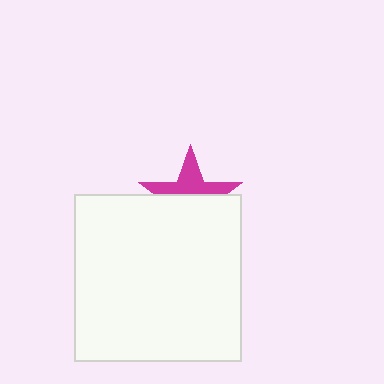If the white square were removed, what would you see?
You would see the complete magenta star.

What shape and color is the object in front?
The object in front is a white square.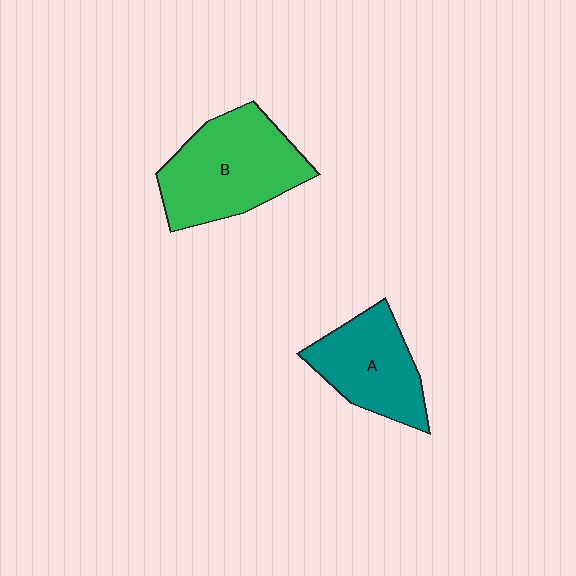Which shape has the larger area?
Shape B (green).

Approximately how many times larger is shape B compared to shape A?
Approximately 1.3 times.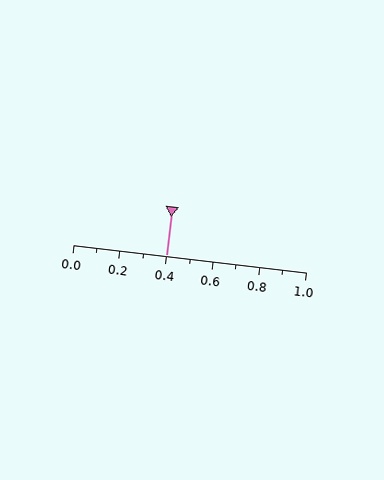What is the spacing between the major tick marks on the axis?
The major ticks are spaced 0.2 apart.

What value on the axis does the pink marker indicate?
The marker indicates approximately 0.4.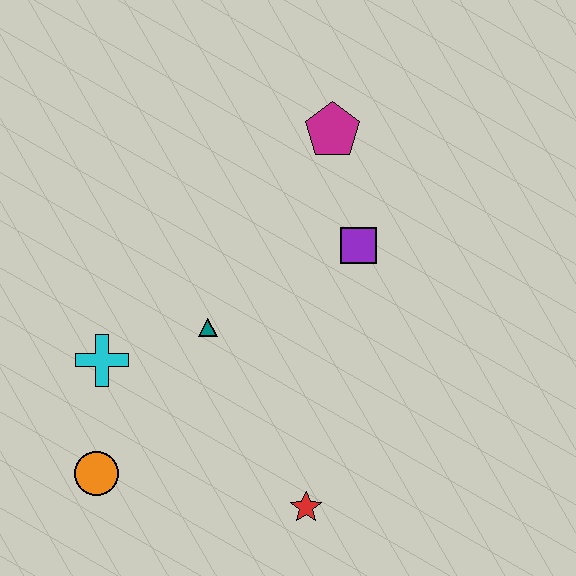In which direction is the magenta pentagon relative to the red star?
The magenta pentagon is above the red star.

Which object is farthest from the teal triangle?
The magenta pentagon is farthest from the teal triangle.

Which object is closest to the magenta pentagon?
The purple square is closest to the magenta pentagon.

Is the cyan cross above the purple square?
No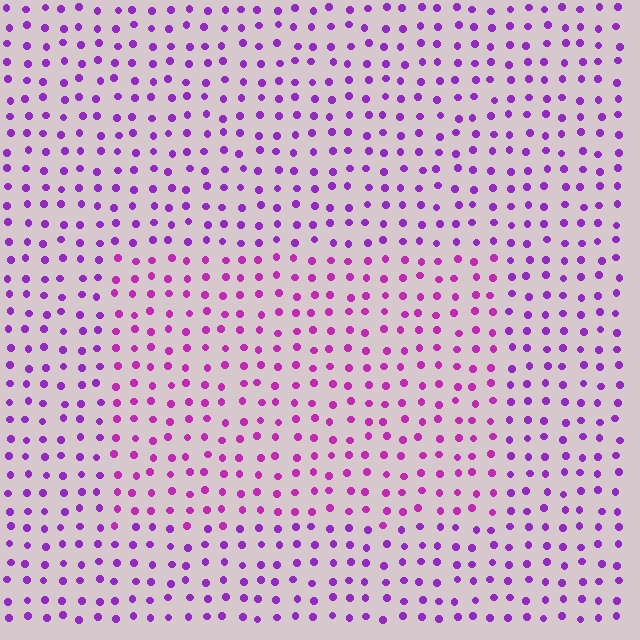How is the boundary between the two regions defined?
The boundary is defined purely by a slight shift in hue (about 23 degrees). Spacing, size, and orientation are identical on both sides.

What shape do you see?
I see a rectangle.